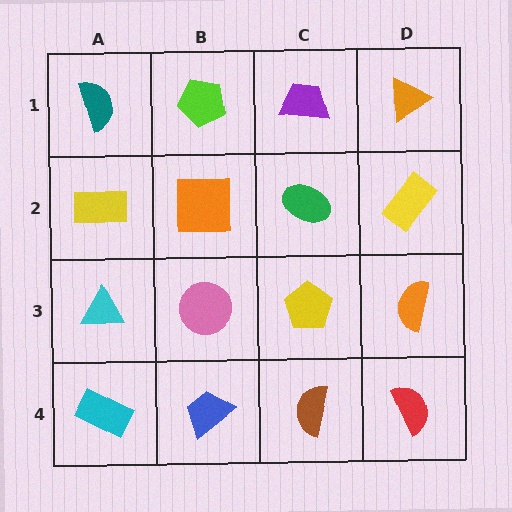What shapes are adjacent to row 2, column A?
A teal semicircle (row 1, column A), a cyan triangle (row 3, column A), an orange square (row 2, column B).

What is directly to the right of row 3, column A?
A pink circle.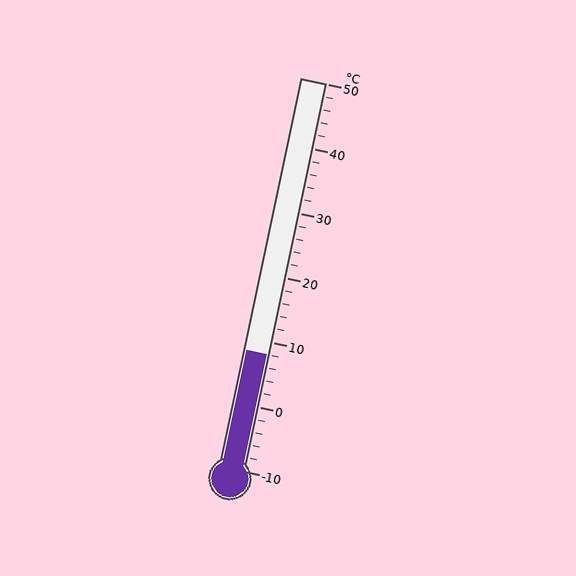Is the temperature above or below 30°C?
The temperature is below 30°C.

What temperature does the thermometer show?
The thermometer shows approximately 8°C.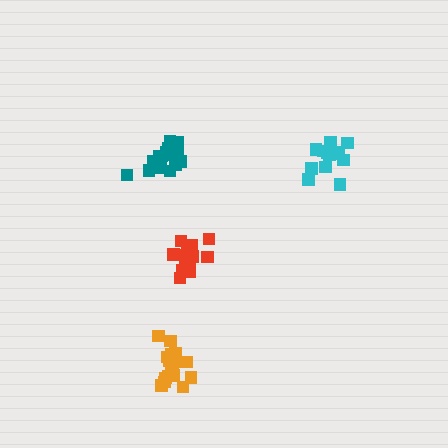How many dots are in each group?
Group 1: 13 dots, Group 2: 18 dots, Group 3: 15 dots, Group 4: 13 dots (59 total).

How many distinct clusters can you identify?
There are 4 distinct clusters.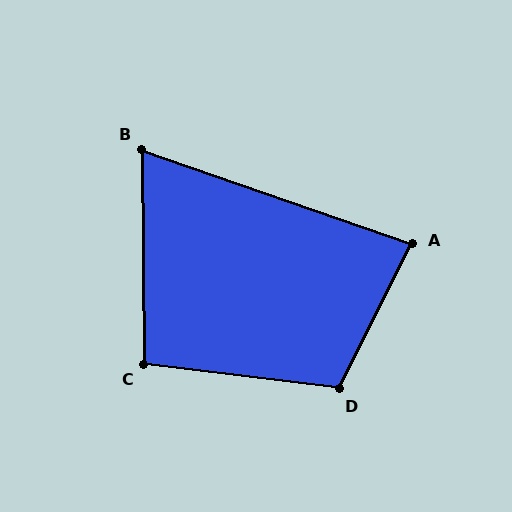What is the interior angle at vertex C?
Approximately 97 degrees (obtuse).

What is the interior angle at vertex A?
Approximately 83 degrees (acute).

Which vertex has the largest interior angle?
D, at approximately 110 degrees.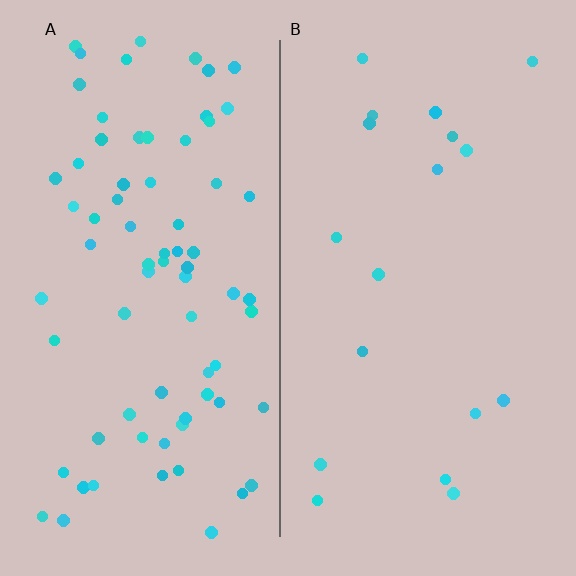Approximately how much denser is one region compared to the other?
Approximately 4.1× — region A over region B.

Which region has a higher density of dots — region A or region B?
A (the left).